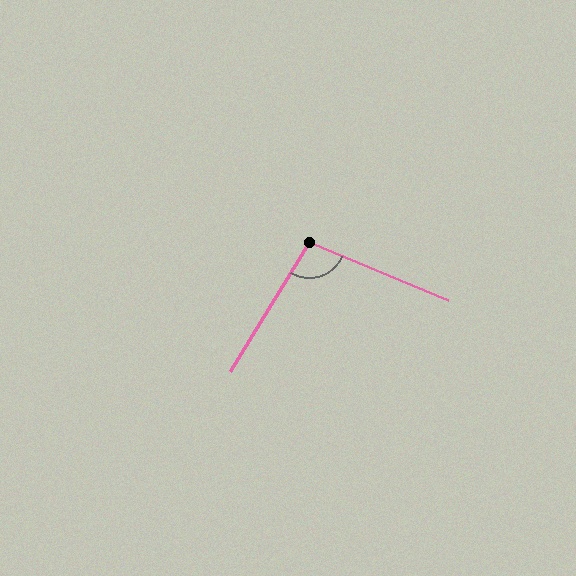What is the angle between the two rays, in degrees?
Approximately 99 degrees.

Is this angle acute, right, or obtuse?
It is obtuse.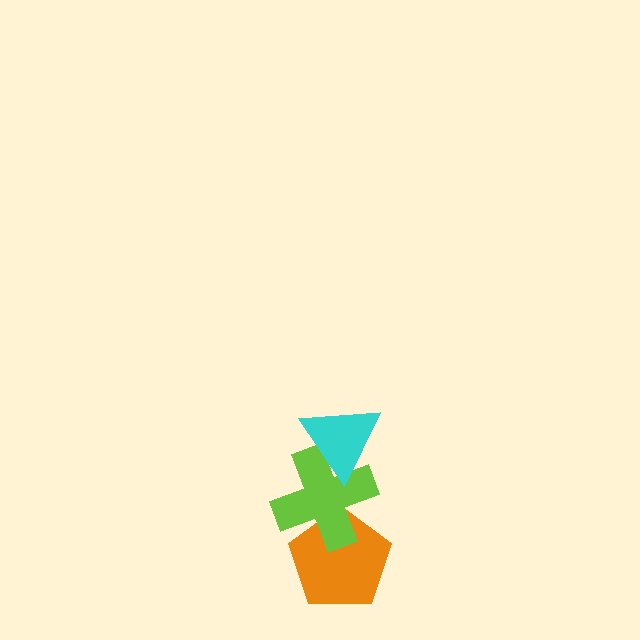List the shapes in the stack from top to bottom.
From top to bottom: the cyan triangle, the lime cross, the orange pentagon.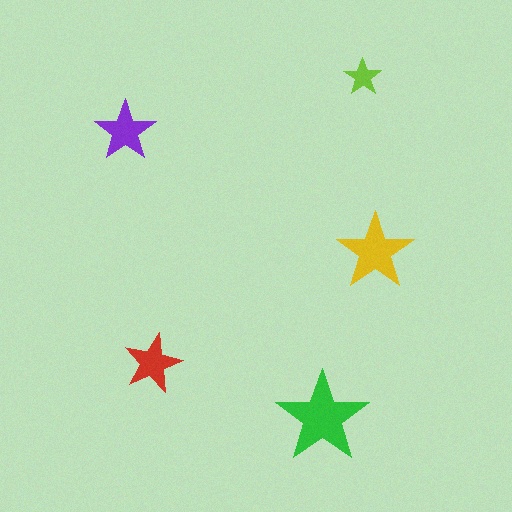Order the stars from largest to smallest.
the green one, the yellow one, the purple one, the red one, the lime one.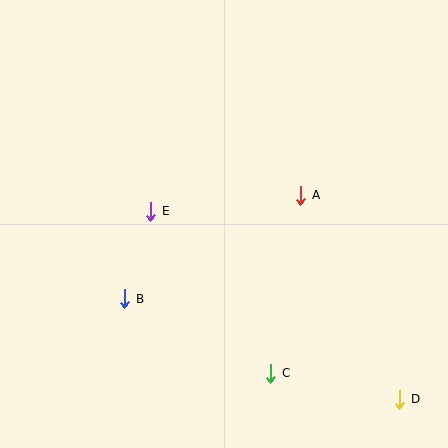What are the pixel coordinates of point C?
Point C is at (271, 373).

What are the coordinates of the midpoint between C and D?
The midpoint between C and D is at (335, 386).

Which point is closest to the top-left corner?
Point E is closest to the top-left corner.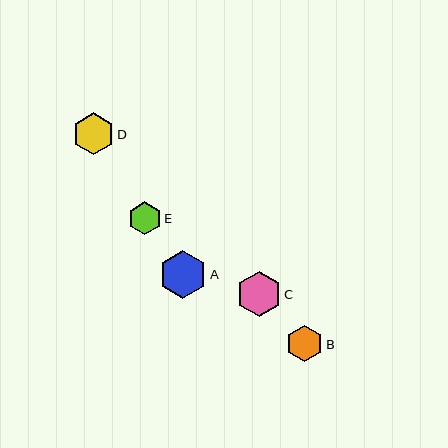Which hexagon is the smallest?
Hexagon E is the smallest with a size of approximately 32 pixels.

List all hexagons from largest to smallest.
From largest to smallest: A, C, D, B, E.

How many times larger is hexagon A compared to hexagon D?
Hexagon A is approximately 1.1 times the size of hexagon D.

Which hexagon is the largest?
Hexagon A is the largest with a size of approximately 48 pixels.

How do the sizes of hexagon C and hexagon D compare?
Hexagon C and hexagon D are approximately the same size.